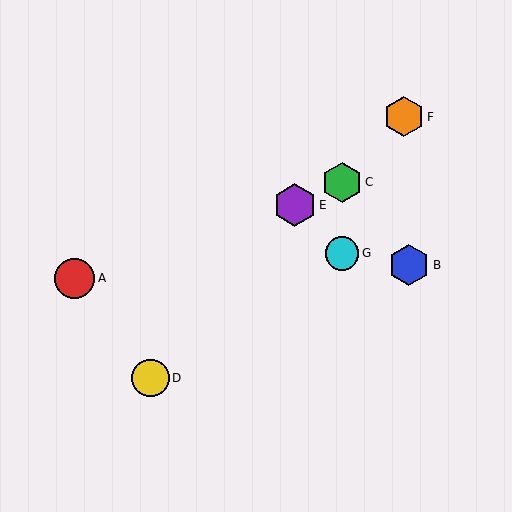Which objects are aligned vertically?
Objects C, G are aligned vertically.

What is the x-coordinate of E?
Object E is at x≈295.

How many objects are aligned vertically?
2 objects (C, G) are aligned vertically.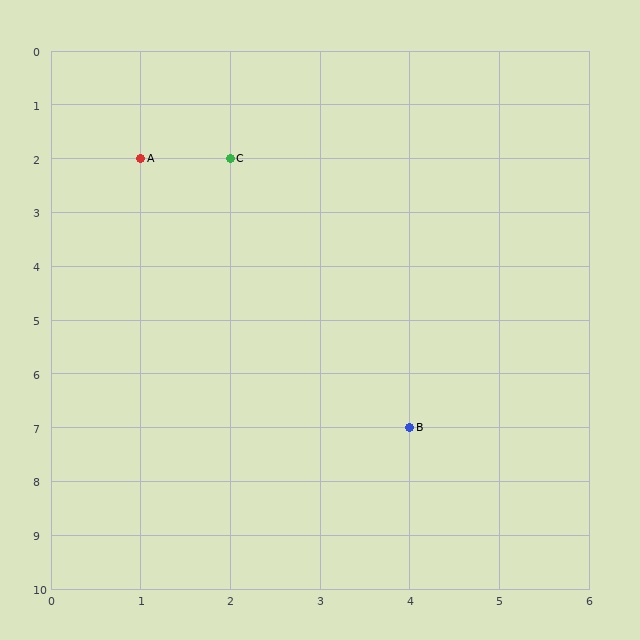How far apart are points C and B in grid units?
Points C and B are 2 columns and 5 rows apart (about 5.4 grid units diagonally).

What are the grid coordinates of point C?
Point C is at grid coordinates (2, 2).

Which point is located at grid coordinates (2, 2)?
Point C is at (2, 2).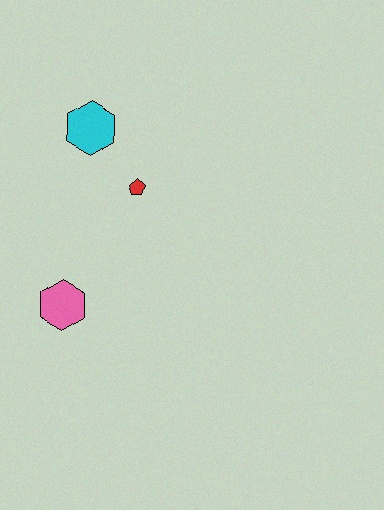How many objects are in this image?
There are 3 objects.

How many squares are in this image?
There are no squares.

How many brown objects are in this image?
There are no brown objects.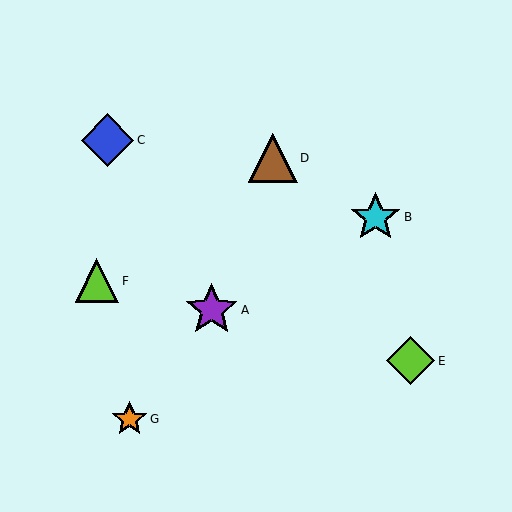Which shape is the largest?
The purple star (labeled A) is the largest.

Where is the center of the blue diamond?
The center of the blue diamond is at (107, 140).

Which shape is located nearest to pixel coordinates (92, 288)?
The lime triangle (labeled F) at (97, 281) is nearest to that location.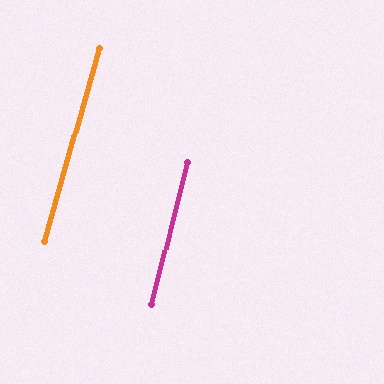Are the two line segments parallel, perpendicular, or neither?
Parallel — their directions differ by only 1.2°.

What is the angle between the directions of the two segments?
Approximately 1 degree.